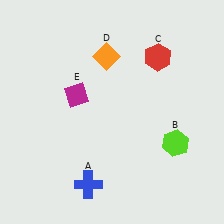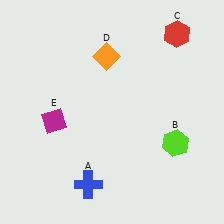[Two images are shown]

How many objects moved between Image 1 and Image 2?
2 objects moved between the two images.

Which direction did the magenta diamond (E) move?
The magenta diamond (E) moved down.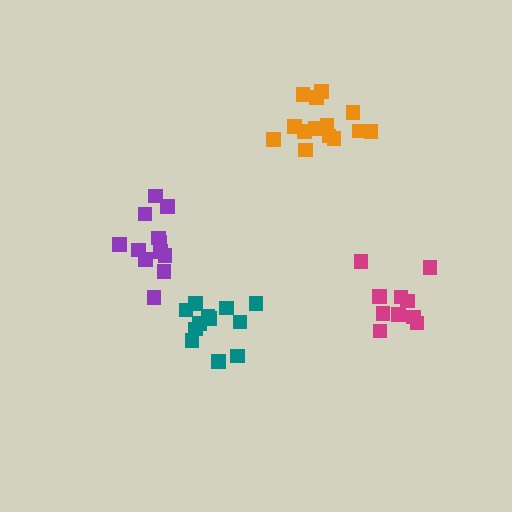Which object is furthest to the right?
The magenta cluster is rightmost.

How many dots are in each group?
Group 1: 10 dots, Group 2: 15 dots, Group 3: 12 dots, Group 4: 12 dots (49 total).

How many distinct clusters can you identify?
There are 4 distinct clusters.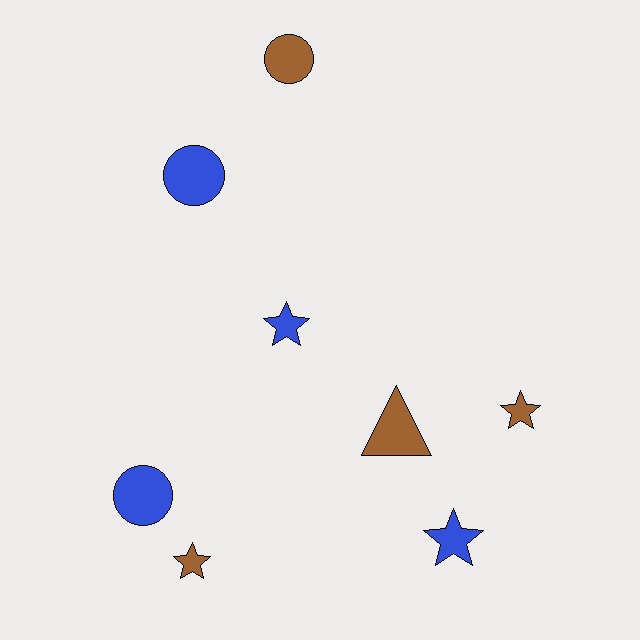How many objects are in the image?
There are 8 objects.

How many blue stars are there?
There are 2 blue stars.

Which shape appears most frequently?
Star, with 4 objects.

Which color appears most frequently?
Brown, with 4 objects.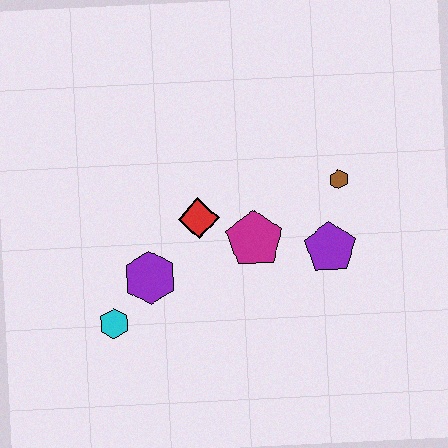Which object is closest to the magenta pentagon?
The red diamond is closest to the magenta pentagon.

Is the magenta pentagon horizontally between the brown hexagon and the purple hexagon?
Yes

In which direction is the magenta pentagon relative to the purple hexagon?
The magenta pentagon is to the right of the purple hexagon.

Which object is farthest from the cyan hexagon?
The brown hexagon is farthest from the cyan hexagon.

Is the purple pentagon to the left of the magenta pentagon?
No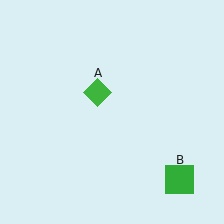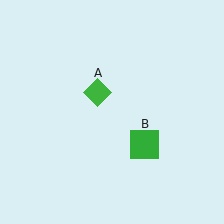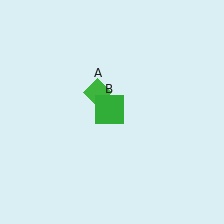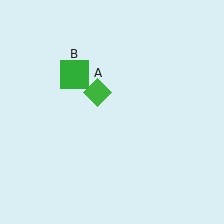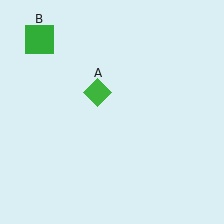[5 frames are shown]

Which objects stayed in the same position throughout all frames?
Green diamond (object A) remained stationary.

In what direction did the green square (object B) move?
The green square (object B) moved up and to the left.